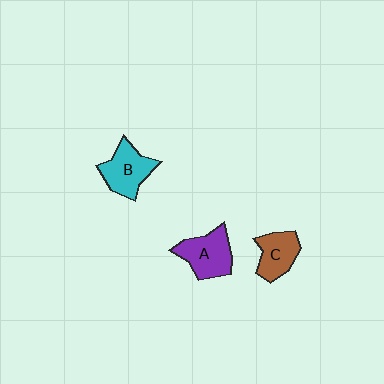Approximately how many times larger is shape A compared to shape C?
Approximately 1.2 times.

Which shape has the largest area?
Shape A (purple).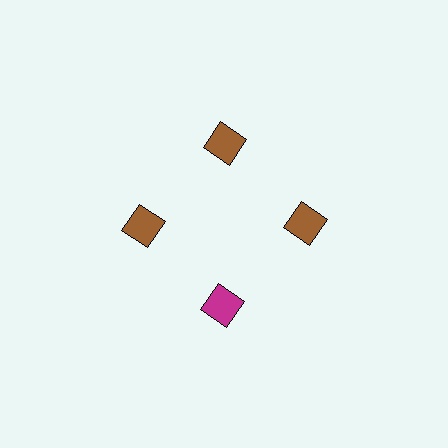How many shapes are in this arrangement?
There are 4 shapes arranged in a ring pattern.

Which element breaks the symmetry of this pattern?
The magenta diamond at roughly the 6 o'clock position breaks the symmetry. All other shapes are brown diamonds.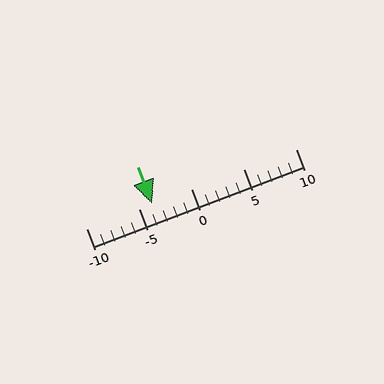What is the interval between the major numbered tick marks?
The major tick marks are spaced 5 units apart.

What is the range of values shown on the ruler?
The ruler shows values from -10 to 10.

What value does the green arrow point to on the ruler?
The green arrow points to approximately -4.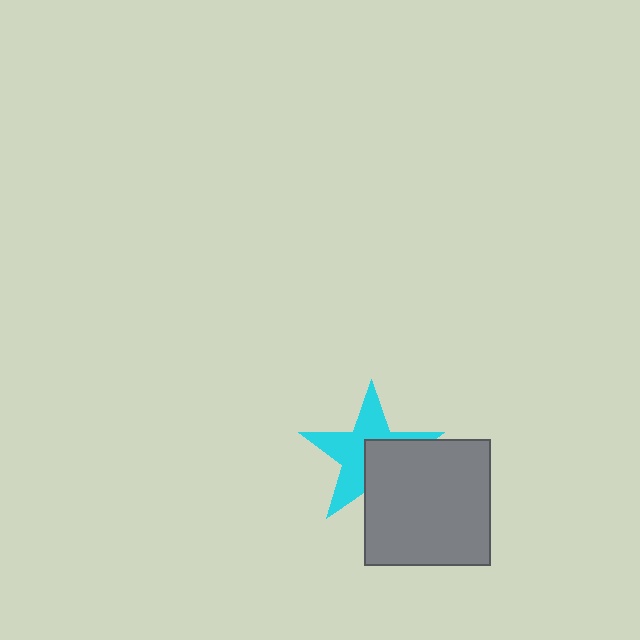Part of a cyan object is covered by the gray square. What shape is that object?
It is a star.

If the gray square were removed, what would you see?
You would see the complete cyan star.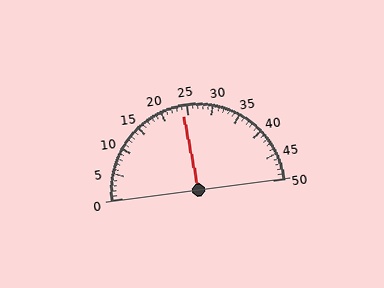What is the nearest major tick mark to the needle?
The nearest major tick mark is 25.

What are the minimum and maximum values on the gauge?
The gauge ranges from 0 to 50.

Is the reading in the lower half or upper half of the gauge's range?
The reading is in the lower half of the range (0 to 50).